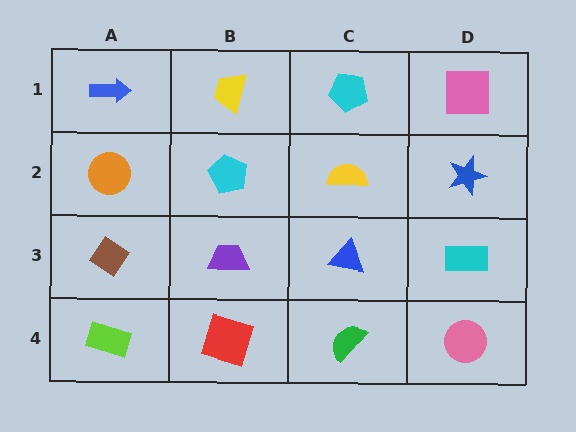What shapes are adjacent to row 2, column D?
A pink square (row 1, column D), a cyan rectangle (row 3, column D), a yellow semicircle (row 2, column C).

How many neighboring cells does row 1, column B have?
3.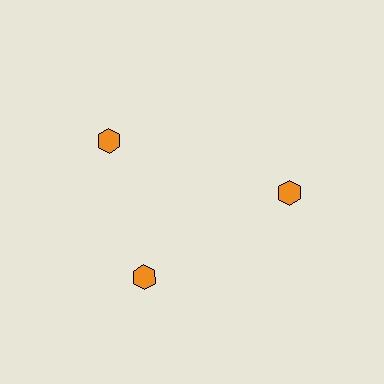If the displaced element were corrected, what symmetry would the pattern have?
It would have 3-fold rotational symmetry — the pattern would map onto itself every 120 degrees.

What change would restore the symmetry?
The symmetry would be restored by rotating it back into even spacing with its neighbors so that all 3 hexagons sit at equal angles and equal distance from the center.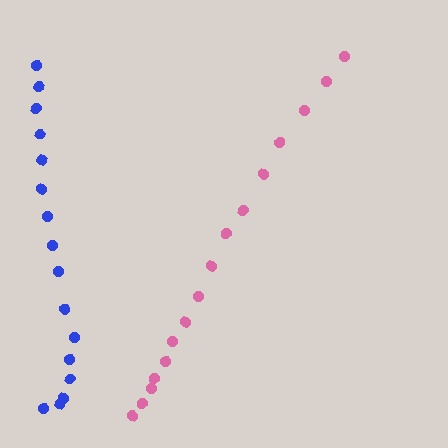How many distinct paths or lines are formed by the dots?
There are 2 distinct paths.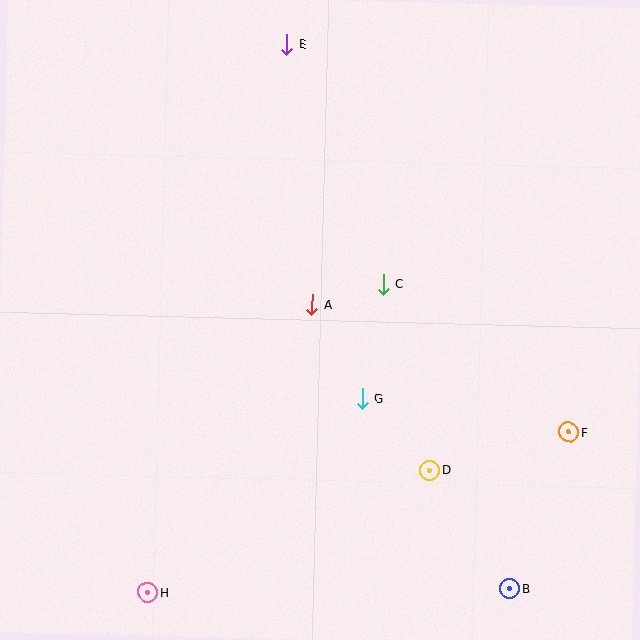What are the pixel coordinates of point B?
Point B is at (510, 589).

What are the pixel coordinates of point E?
Point E is at (287, 44).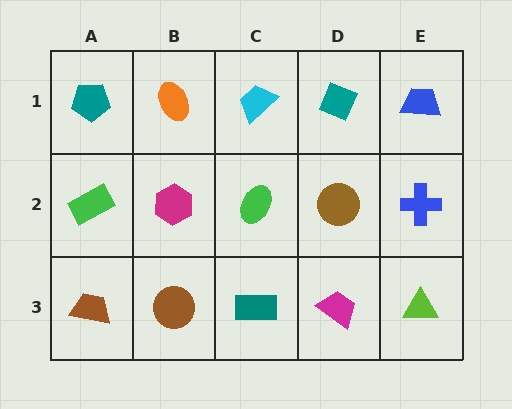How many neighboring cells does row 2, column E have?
3.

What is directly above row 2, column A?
A teal pentagon.